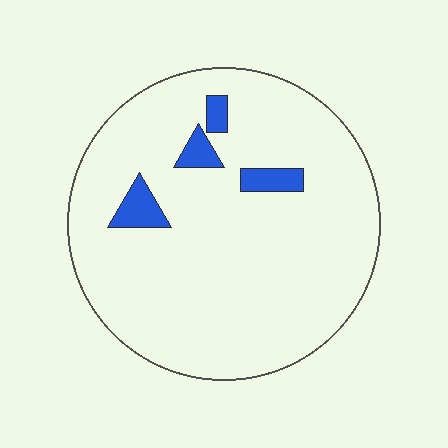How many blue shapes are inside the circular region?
4.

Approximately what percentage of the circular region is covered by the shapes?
Approximately 5%.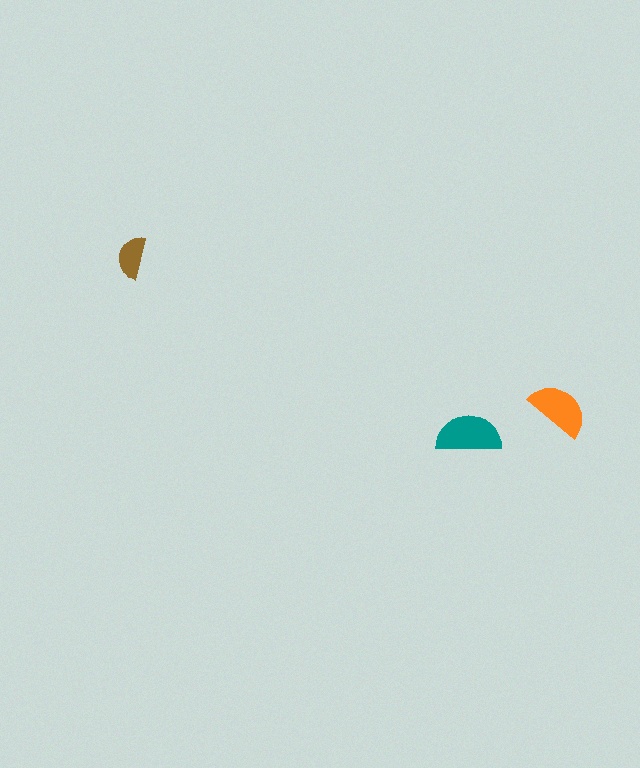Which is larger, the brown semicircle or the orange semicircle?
The orange one.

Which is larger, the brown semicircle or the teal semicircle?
The teal one.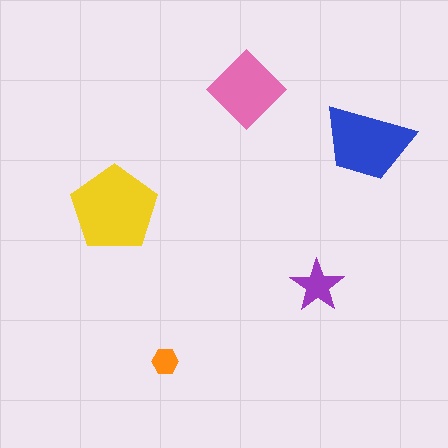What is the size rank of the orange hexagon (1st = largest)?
5th.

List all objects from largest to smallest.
The yellow pentagon, the blue trapezoid, the pink diamond, the purple star, the orange hexagon.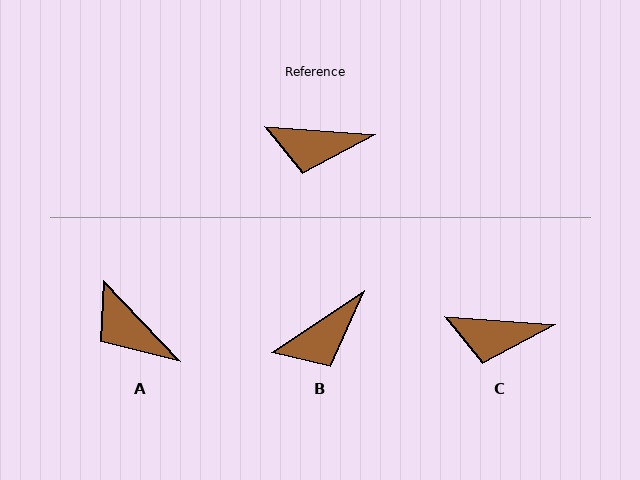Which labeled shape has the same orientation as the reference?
C.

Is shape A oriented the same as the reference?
No, it is off by about 42 degrees.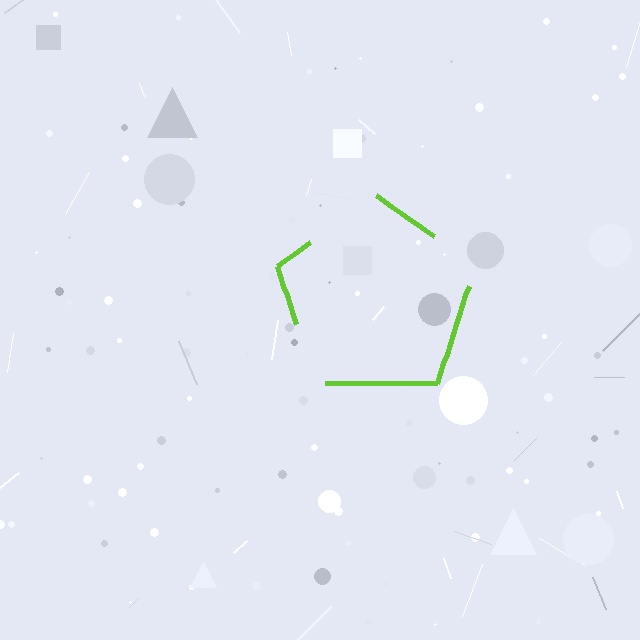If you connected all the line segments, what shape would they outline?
They would outline a pentagon.